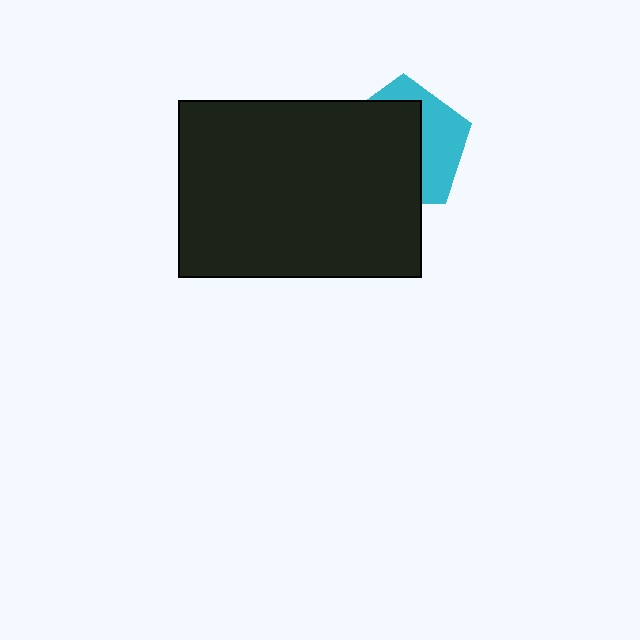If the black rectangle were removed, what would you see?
You would see the complete cyan pentagon.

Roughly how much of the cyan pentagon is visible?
A small part of it is visible (roughly 38%).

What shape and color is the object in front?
The object in front is a black rectangle.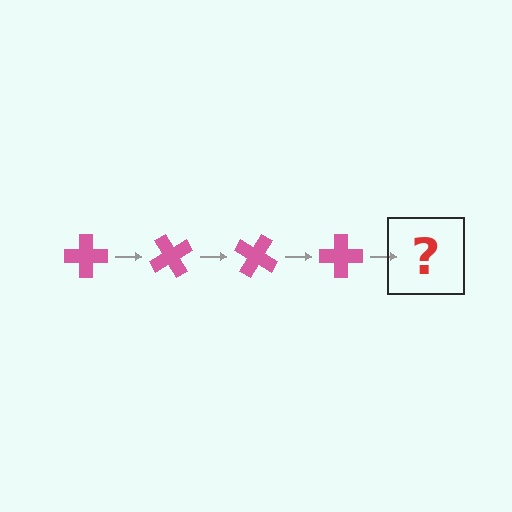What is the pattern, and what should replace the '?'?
The pattern is that the cross rotates 60 degrees each step. The '?' should be a pink cross rotated 240 degrees.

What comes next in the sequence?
The next element should be a pink cross rotated 240 degrees.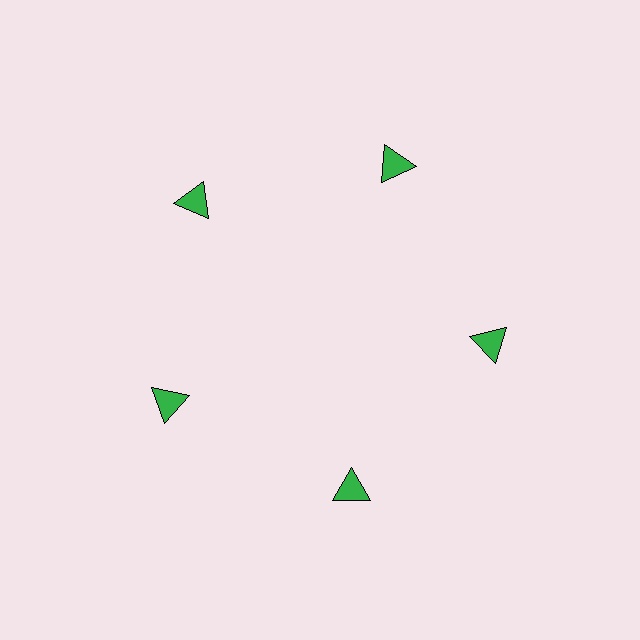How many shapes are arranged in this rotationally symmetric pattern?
There are 5 shapes, arranged in 5 groups of 1.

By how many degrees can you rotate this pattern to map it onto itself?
The pattern maps onto itself every 72 degrees of rotation.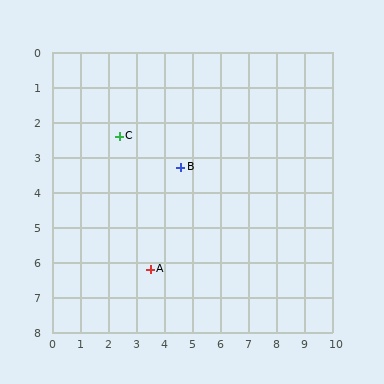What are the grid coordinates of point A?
Point A is at approximately (3.5, 6.2).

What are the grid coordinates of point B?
Point B is at approximately (4.6, 3.3).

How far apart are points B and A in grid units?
Points B and A are about 3.1 grid units apart.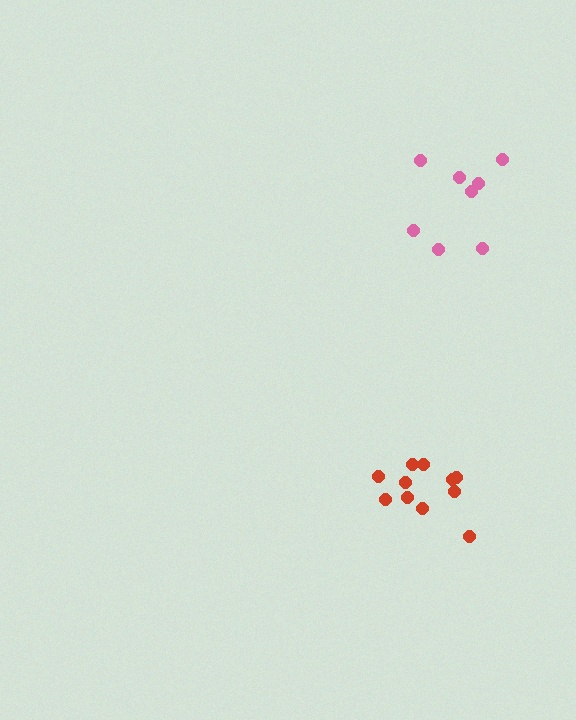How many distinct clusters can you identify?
There are 2 distinct clusters.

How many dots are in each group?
Group 1: 8 dots, Group 2: 11 dots (19 total).